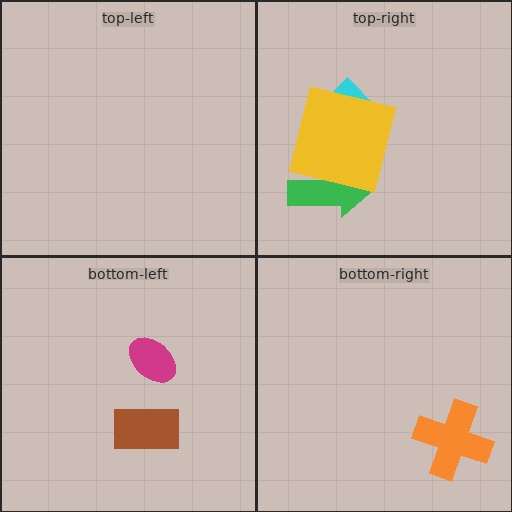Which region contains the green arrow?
The top-right region.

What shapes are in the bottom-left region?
The magenta ellipse, the brown rectangle.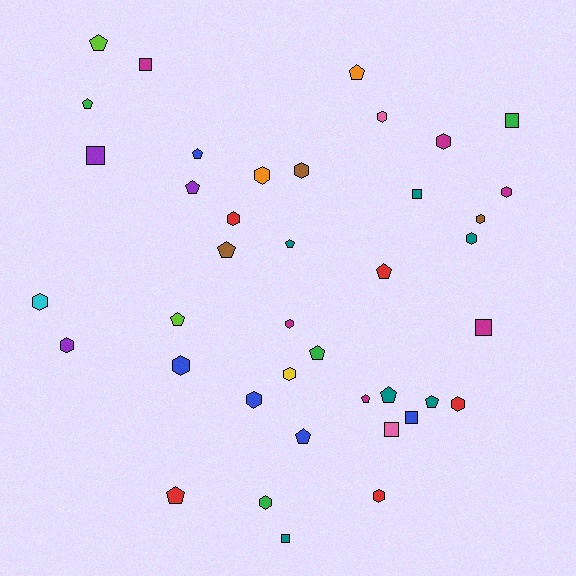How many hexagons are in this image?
There are 17 hexagons.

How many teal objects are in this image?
There are 6 teal objects.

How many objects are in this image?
There are 40 objects.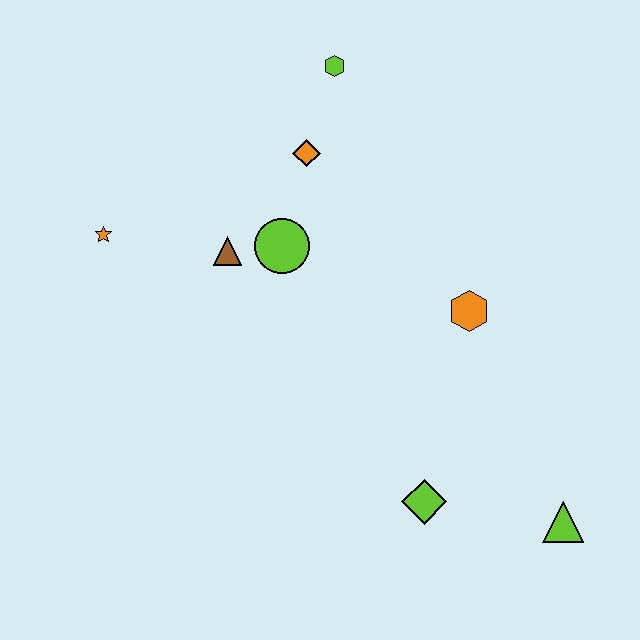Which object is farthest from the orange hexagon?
The orange star is farthest from the orange hexagon.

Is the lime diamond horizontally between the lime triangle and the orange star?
Yes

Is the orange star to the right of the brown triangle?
No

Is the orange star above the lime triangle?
Yes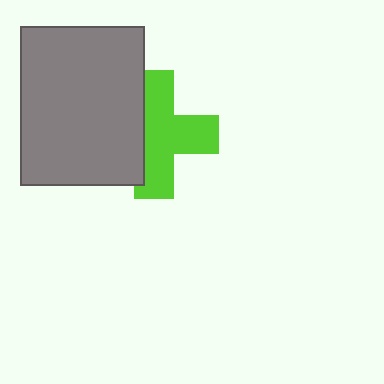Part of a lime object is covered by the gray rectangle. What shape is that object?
It is a cross.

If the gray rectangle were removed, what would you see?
You would see the complete lime cross.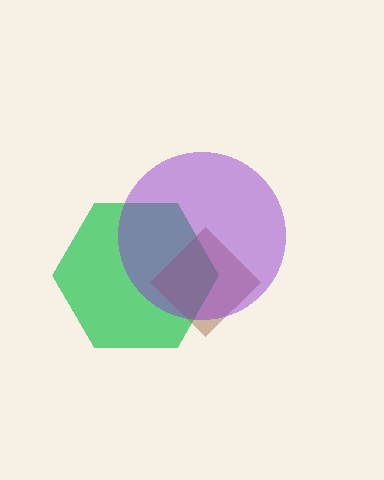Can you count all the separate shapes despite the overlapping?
Yes, there are 3 separate shapes.